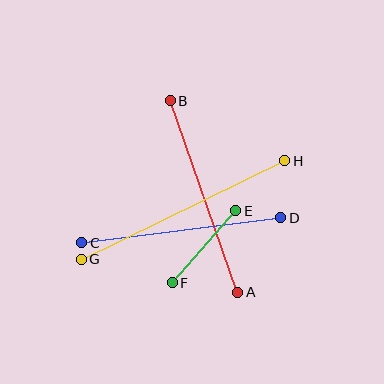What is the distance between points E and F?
The distance is approximately 96 pixels.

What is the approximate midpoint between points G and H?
The midpoint is at approximately (183, 210) pixels.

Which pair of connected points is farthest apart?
Points G and H are farthest apart.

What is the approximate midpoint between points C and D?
The midpoint is at approximately (181, 230) pixels.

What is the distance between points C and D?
The distance is approximately 201 pixels.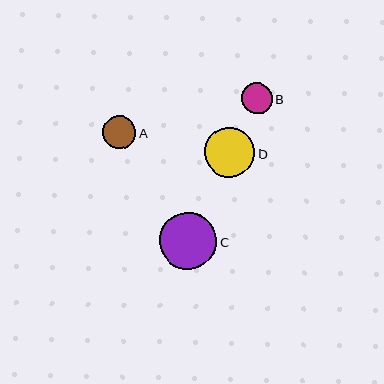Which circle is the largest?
Circle C is the largest with a size of approximately 57 pixels.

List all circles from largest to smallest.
From largest to smallest: C, D, A, B.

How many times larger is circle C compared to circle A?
Circle C is approximately 1.7 times the size of circle A.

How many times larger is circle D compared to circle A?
Circle D is approximately 1.5 times the size of circle A.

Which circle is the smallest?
Circle B is the smallest with a size of approximately 31 pixels.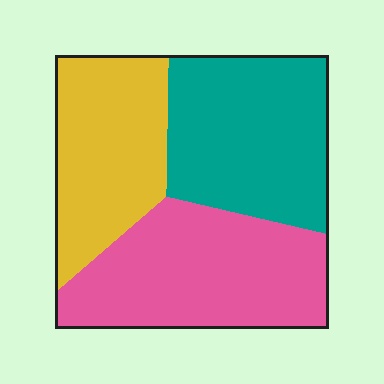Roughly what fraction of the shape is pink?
Pink covers about 35% of the shape.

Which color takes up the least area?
Yellow, at roughly 30%.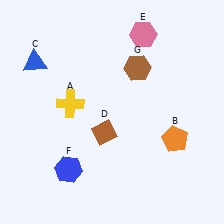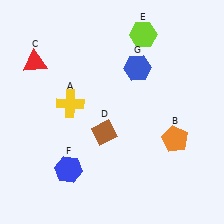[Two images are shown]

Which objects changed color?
C changed from blue to red. E changed from pink to lime. G changed from brown to blue.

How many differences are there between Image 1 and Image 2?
There are 3 differences between the two images.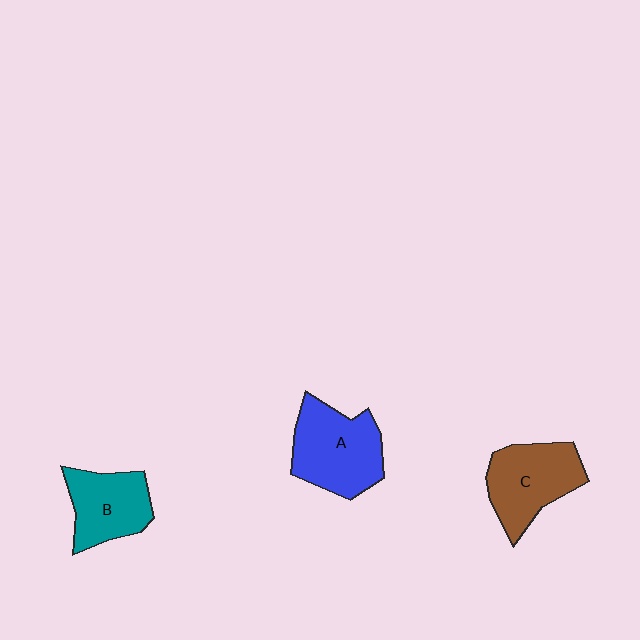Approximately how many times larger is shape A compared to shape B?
Approximately 1.3 times.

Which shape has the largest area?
Shape A (blue).